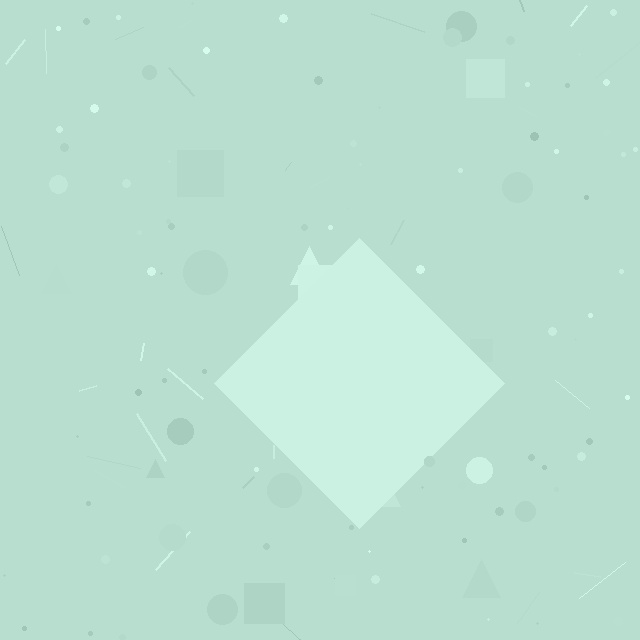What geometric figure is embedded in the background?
A diamond is embedded in the background.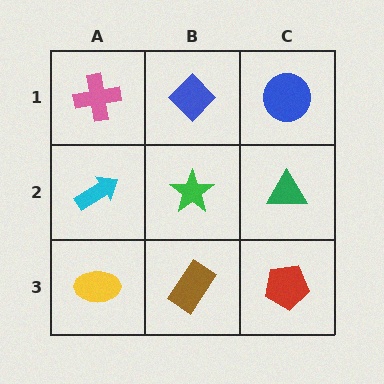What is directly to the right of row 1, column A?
A blue diamond.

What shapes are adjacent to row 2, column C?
A blue circle (row 1, column C), a red pentagon (row 3, column C), a green star (row 2, column B).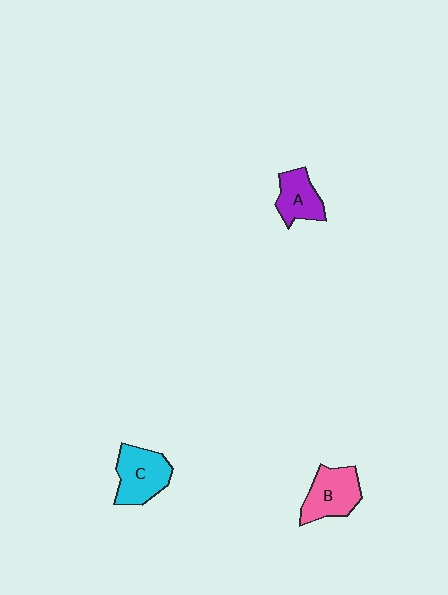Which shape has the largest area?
Shape C (cyan).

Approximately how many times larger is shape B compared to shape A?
Approximately 1.3 times.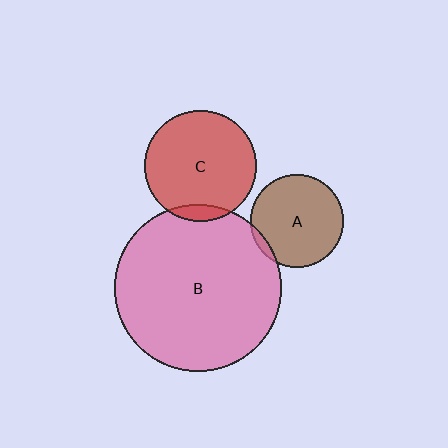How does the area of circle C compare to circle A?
Approximately 1.4 times.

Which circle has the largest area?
Circle B (pink).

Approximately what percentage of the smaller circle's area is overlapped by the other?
Approximately 5%.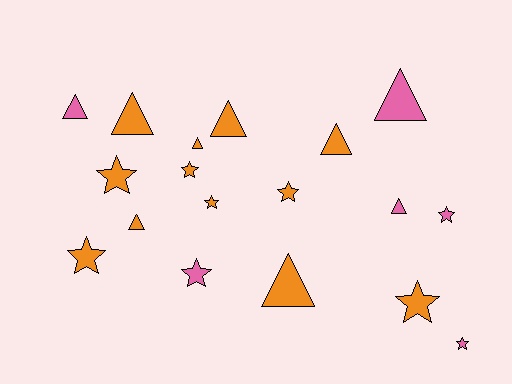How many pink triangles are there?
There are 3 pink triangles.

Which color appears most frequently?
Orange, with 12 objects.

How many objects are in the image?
There are 18 objects.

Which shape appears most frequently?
Triangle, with 9 objects.